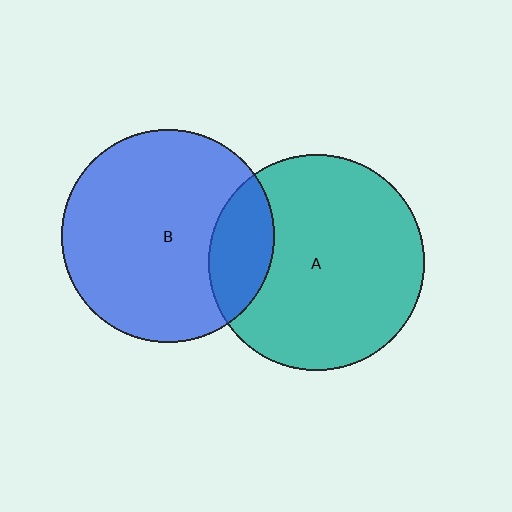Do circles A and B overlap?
Yes.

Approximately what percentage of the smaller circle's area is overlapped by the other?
Approximately 20%.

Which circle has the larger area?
Circle A (teal).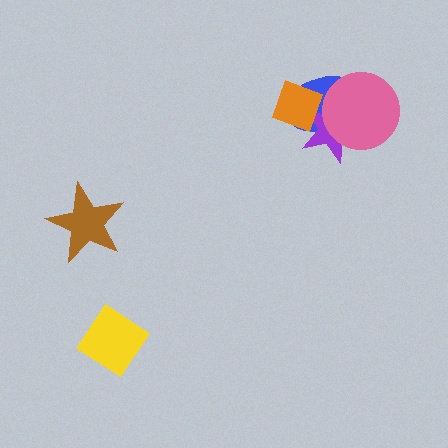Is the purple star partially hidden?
Yes, it is partially covered by another shape.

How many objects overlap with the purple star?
3 objects overlap with the purple star.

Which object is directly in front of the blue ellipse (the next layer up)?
The purple star is directly in front of the blue ellipse.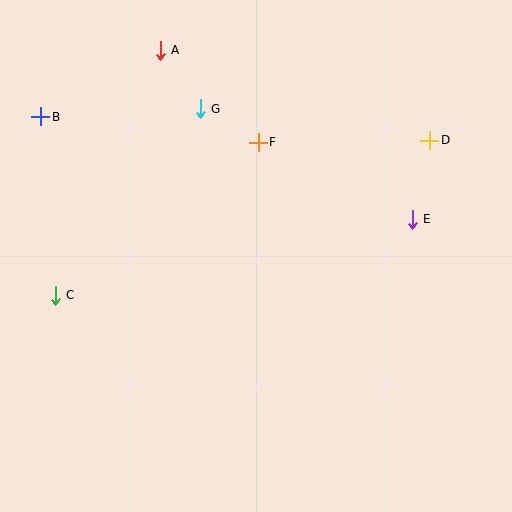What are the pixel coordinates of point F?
Point F is at (258, 142).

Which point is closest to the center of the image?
Point F at (258, 142) is closest to the center.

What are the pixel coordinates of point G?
Point G is at (200, 109).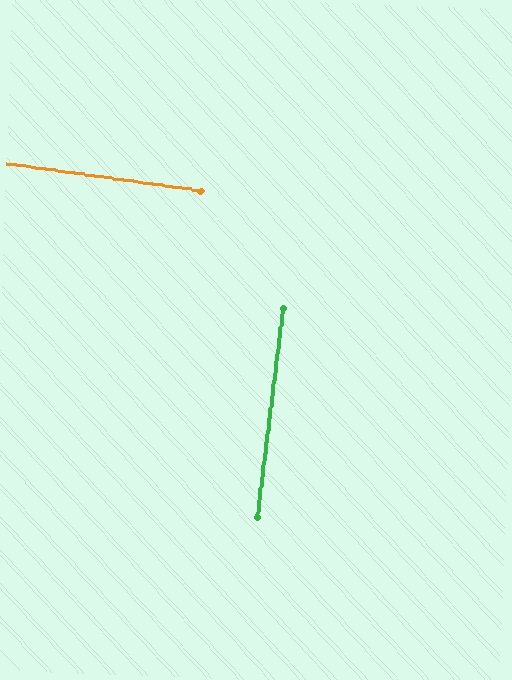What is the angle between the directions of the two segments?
Approximately 89 degrees.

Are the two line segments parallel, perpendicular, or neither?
Perpendicular — they meet at approximately 89°.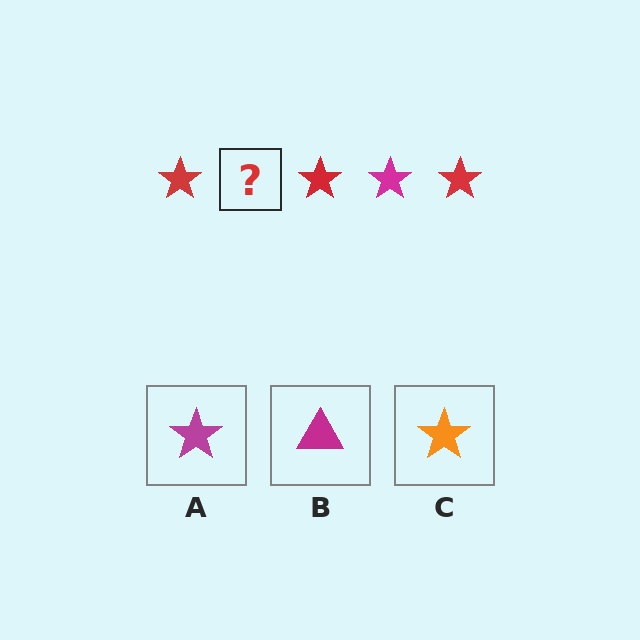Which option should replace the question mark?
Option A.